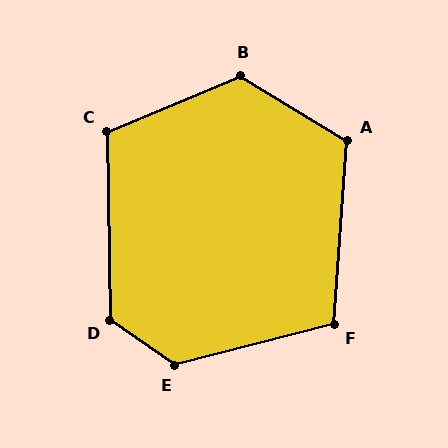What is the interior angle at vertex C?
Approximately 112 degrees (obtuse).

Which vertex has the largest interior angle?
E, at approximately 131 degrees.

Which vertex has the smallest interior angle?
F, at approximately 108 degrees.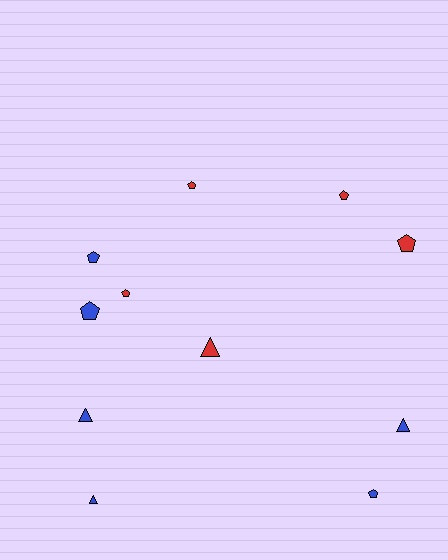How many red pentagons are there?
There are 4 red pentagons.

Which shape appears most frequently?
Pentagon, with 7 objects.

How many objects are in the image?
There are 11 objects.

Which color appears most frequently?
Blue, with 6 objects.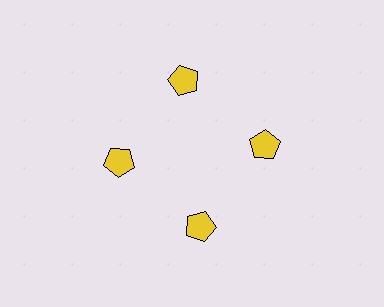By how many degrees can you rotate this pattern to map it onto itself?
The pattern maps onto itself every 90 degrees of rotation.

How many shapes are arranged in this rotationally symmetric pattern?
There are 4 shapes, arranged in 4 groups of 1.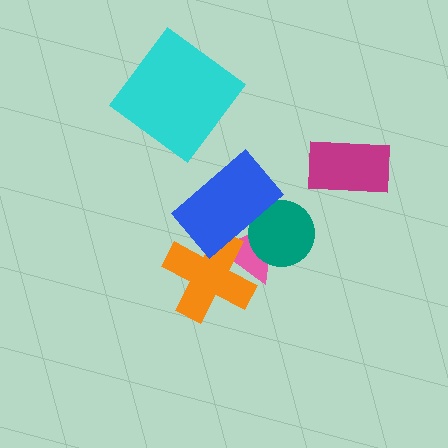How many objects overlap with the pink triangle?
3 objects overlap with the pink triangle.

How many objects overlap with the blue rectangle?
3 objects overlap with the blue rectangle.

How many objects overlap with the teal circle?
2 objects overlap with the teal circle.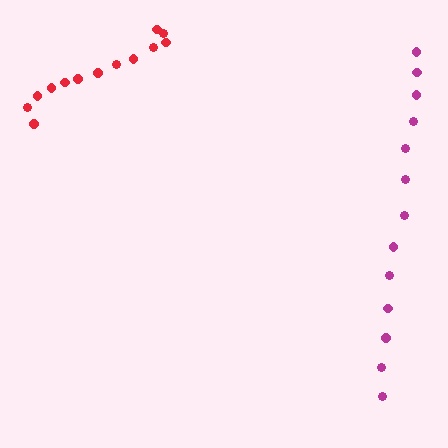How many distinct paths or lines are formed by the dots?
There are 2 distinct paths.